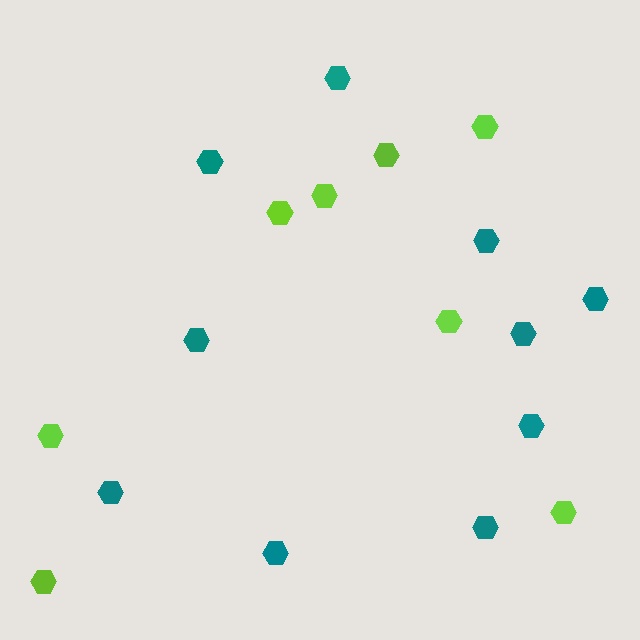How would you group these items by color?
There are 2 groups: one group of teal hexagons (10) and one group of lime hexagons (8).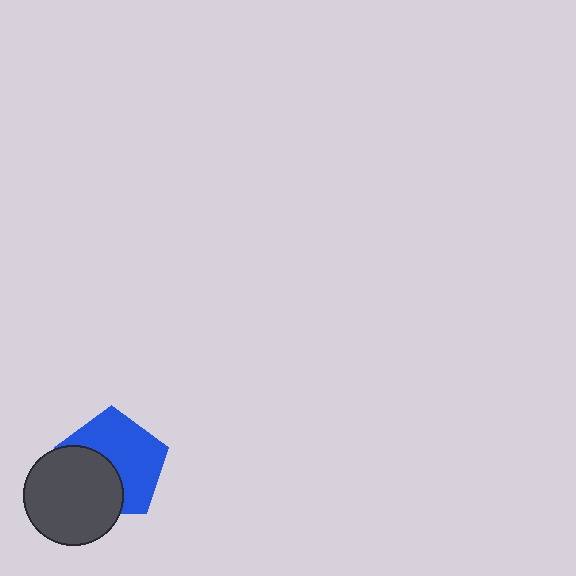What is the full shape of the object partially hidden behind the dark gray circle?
The partially hidden object is a blue pentagon.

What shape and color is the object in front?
The object in front is a dark gray circle.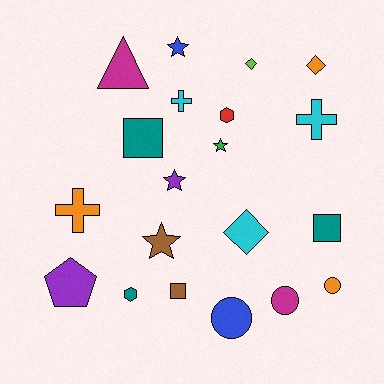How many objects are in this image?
There are 20 objects.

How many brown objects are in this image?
There are 2 brown objects.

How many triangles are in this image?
There is 1 triangle.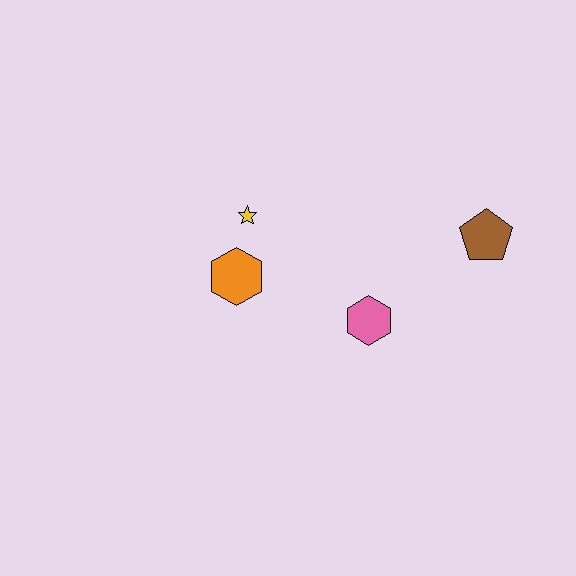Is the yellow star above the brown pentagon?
Yes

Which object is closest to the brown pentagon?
The pink hexagon is closest to the brown pentagon.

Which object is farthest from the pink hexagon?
The yellow star is farthest from the pink hexagon.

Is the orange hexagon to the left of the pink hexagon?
Yes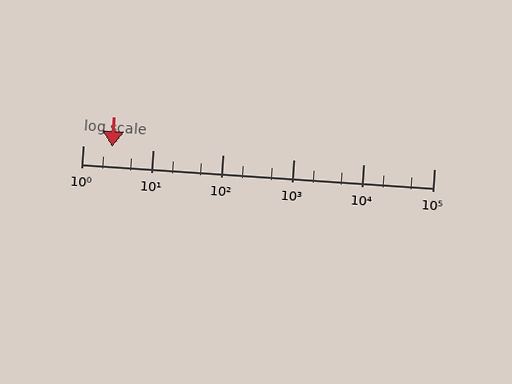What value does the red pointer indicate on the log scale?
The pointer indicates approximately 2.6.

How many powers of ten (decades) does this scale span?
The scale spans 5 decades, from 1 to 100000.